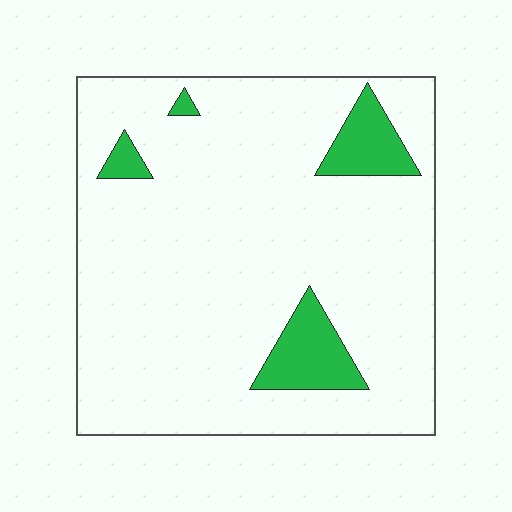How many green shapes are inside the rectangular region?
4.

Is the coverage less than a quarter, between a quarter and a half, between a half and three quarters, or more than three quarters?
Less than a quarter.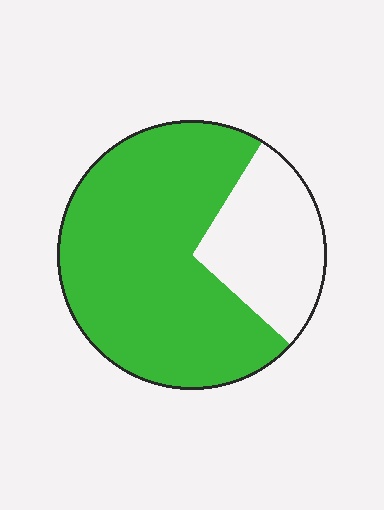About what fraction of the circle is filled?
About three quarters (3/4).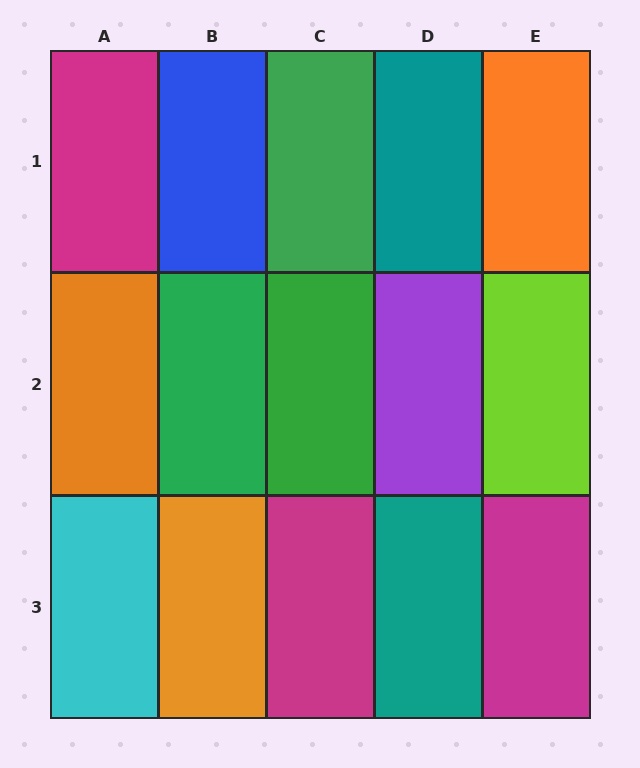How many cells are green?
3 cells are green.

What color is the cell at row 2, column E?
Lime.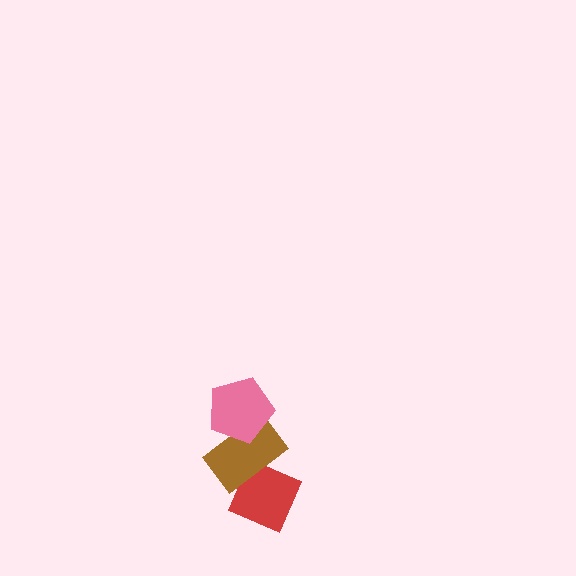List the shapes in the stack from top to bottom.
From top to bottom: the pink pentagon, the brown rectangle, the red diamond.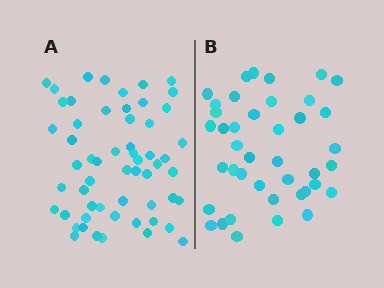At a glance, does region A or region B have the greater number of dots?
Region A (the left region) has more dots.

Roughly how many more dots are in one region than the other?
Region A has approximately 15 more dots than region B.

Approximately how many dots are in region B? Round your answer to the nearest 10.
About 40 dots. (The exact count is 41, which rounds to 40.)